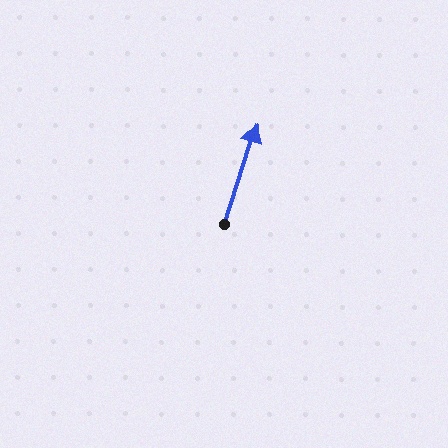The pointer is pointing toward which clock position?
Roughly 1 o'clock.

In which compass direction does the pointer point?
North.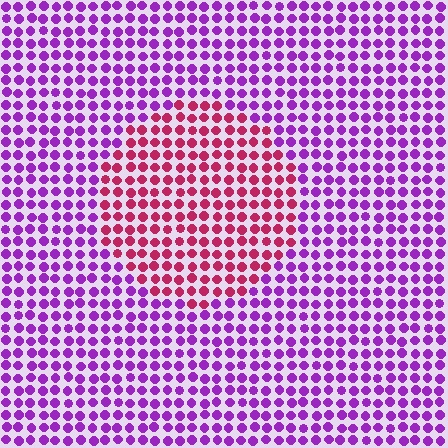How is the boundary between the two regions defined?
The boundary is defined purely by a slight shift in hue (about 51 degrees). Spacing, size, and orientation are identical on both sides.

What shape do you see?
I see a circle.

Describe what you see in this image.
The image is filled with small purple elements in a uniform arrangement. A circle-shaped region is visible where the elements are tinted to a slightly different hue, forming a subtle color boundary.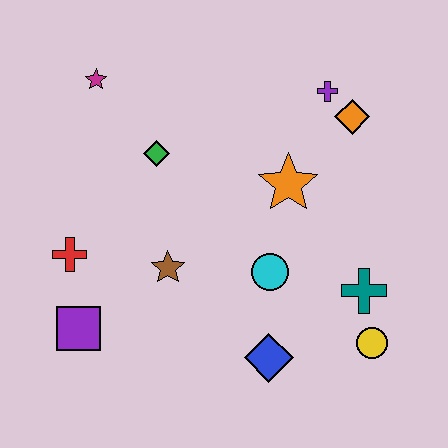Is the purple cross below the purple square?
No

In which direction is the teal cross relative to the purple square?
The teal cross is to the right of the purple square.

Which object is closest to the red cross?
The purple square is closest to the red cross.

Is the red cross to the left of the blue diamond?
Yes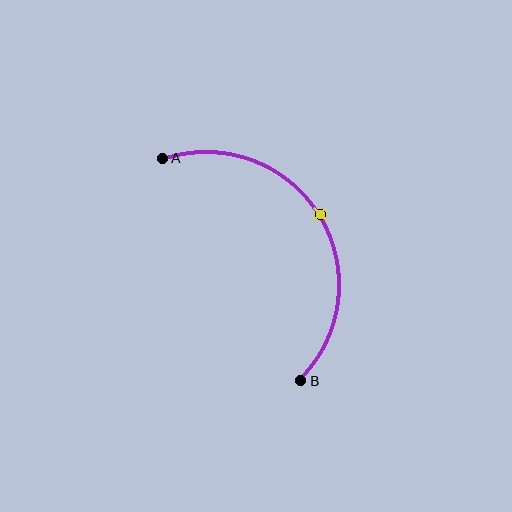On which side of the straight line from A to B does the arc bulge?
The arc bulges to the right of the straight line connecting A and B.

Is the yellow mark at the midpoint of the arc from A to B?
Yes. The yellow mark lies on the arc at equal arc-length from both A and B — it is the arc midpoint.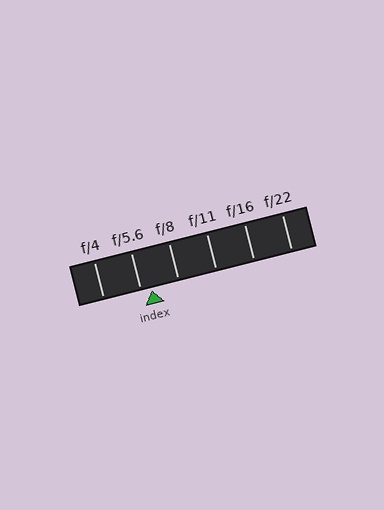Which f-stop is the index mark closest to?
The index mark is closest to f/5.6.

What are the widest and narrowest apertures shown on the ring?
The widest aperture shown is f/4 and the narrowest is f/22.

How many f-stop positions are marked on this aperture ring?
There are 6 f-stop positions marked.